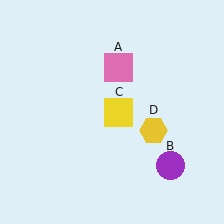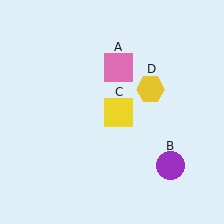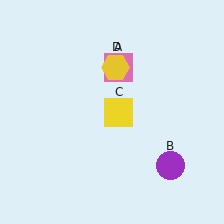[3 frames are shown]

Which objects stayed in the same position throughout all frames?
Pink square (object A) and purple circle (object B) and yellow square (object C) remained stationary.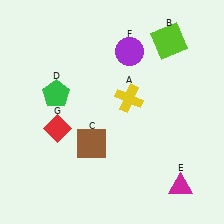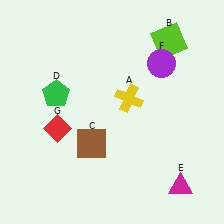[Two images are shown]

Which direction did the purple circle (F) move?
The purple circle (F) moved right.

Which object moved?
The purple circle (F) moved right.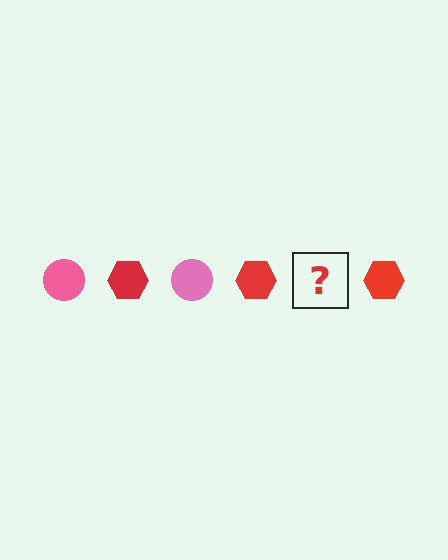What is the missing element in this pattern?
The missing element is a pink circle.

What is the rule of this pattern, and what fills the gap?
The rule is that the pattern alternates between pink circle and red hexagon. The gap should be filled with a pink circle.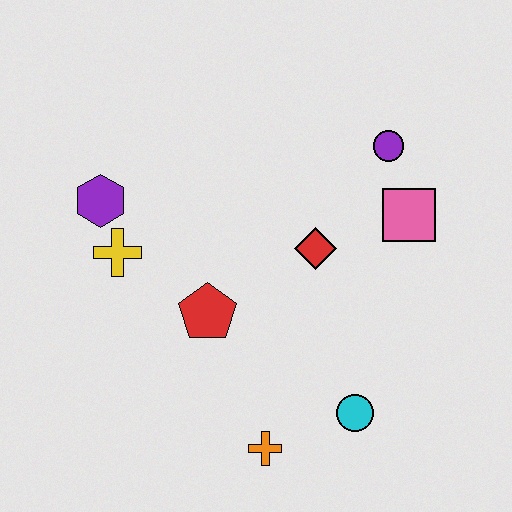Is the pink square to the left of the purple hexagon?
No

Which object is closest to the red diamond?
The pink square is closest to the red diamond.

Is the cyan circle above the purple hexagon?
No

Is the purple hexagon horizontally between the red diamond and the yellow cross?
No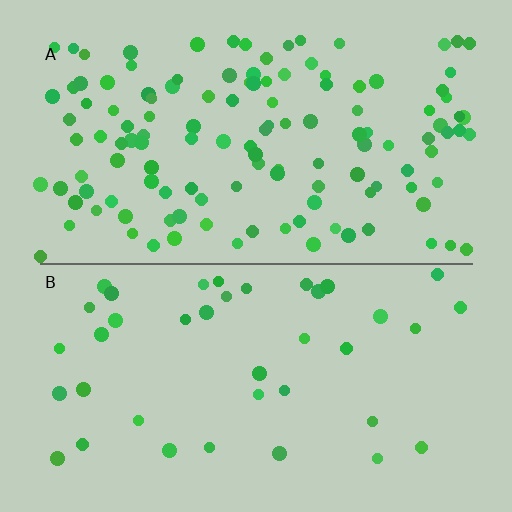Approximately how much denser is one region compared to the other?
Approximately 3.2× — region A over region B.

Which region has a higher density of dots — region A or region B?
A (the top).